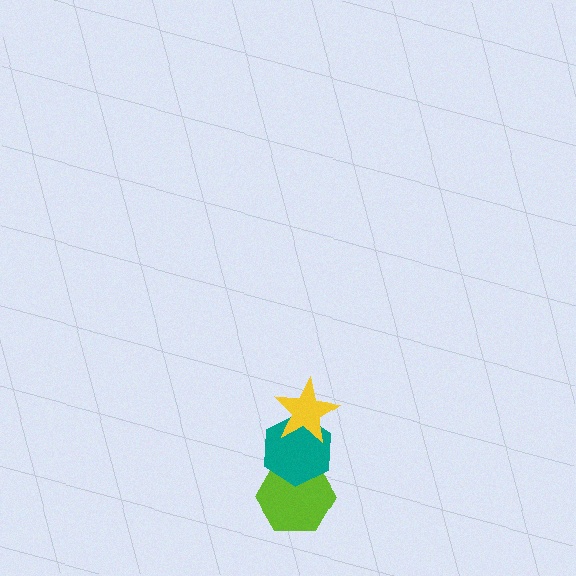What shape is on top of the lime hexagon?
The teal hexagon is on top of the lime hexagon.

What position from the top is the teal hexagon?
The teal hexagon is 2nd from the top.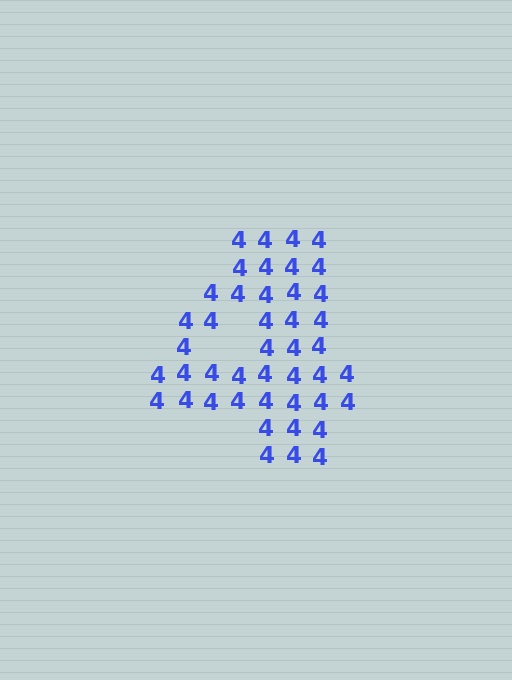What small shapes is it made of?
It is made of small digit 4's.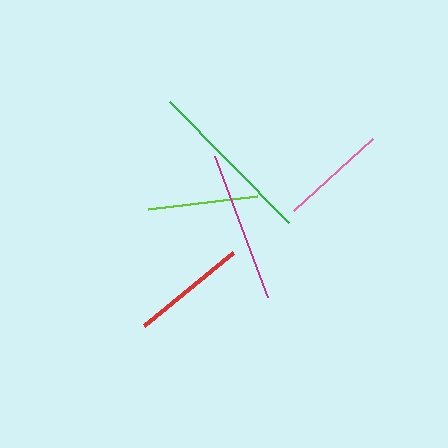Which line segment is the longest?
The green line is the longest at approximately 170 pixels.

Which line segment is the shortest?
The pink line is the shortest at approximately 106 pixels.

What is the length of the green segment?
The green segment is approximately 170 pixels long.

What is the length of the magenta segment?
The magenta segment is approximately 151 pixels long.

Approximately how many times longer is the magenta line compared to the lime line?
The magenta line is approximately 1.4 times the length of the lime line.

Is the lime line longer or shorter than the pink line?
The lime line is longer than the pink line.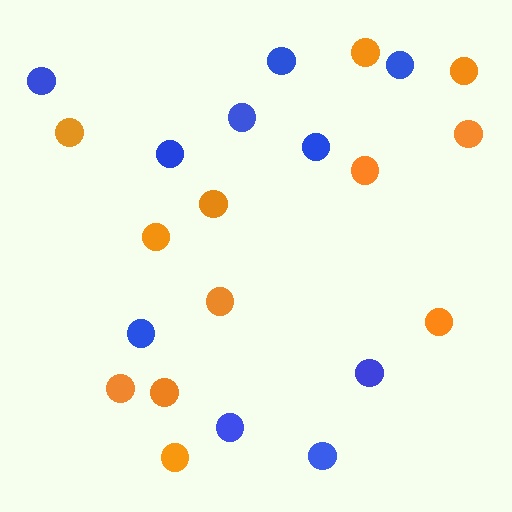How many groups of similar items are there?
There are 2 groups: one group of orange circles (12) and one group of blue circles (10).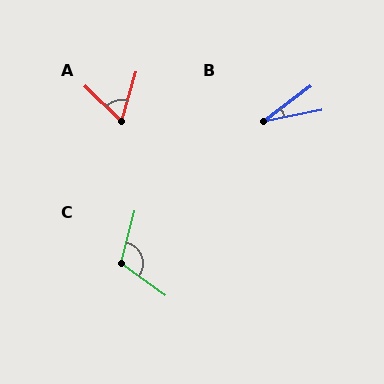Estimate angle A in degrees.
Approximately 63 degrees.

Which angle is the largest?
C, at approximately 112 degrees.